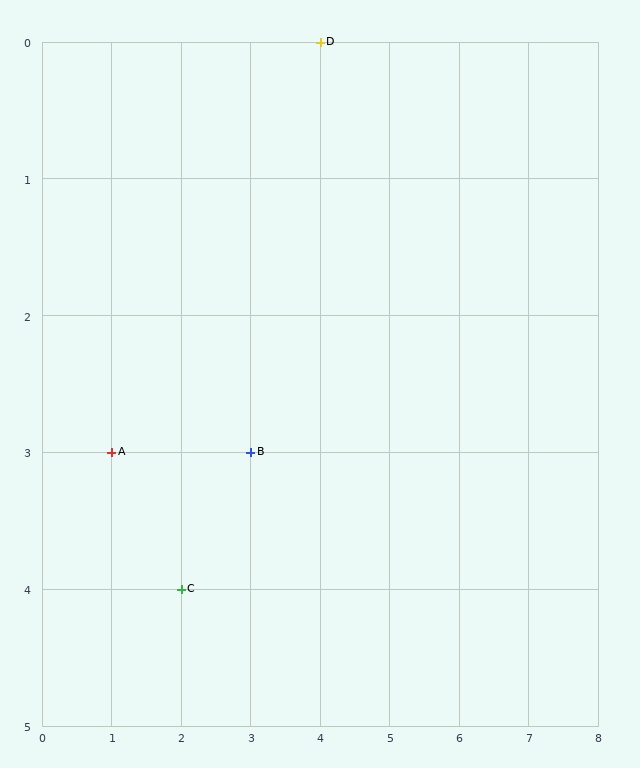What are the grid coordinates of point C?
Point C is at grid coordinates (2, 4).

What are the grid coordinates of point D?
Point D is at grid coordinates (4, 0).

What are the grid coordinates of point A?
Point A is at grid coordinates (1, 3).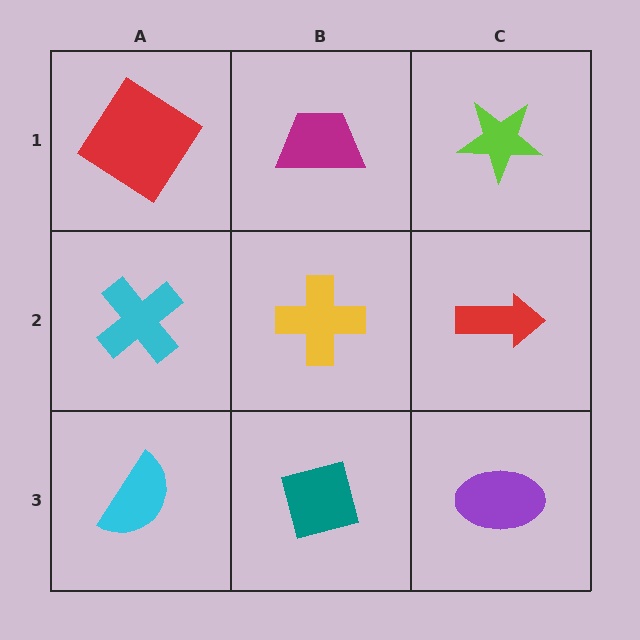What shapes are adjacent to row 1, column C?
A red arrow (row 2, column C), a magenta trapezoid (row 1, column B).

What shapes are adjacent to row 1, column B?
A yellow cross (row 2, column B), a red diamond (row 1, column A), a lime star (row 1, column C).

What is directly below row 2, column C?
A purple ellipse.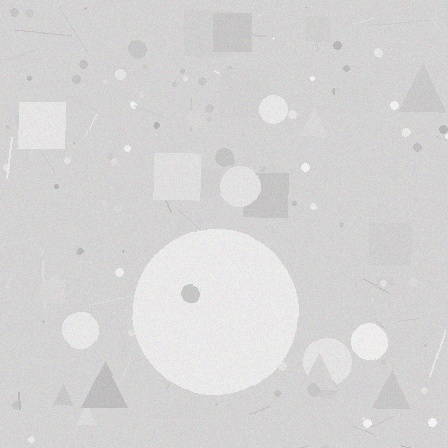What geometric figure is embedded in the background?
A circle is embedded in the background.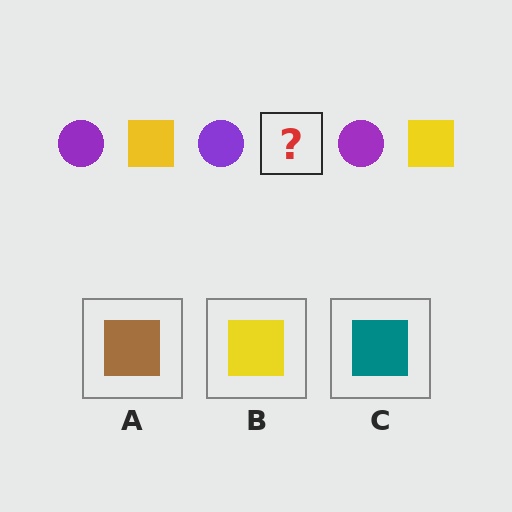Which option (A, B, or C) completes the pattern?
B.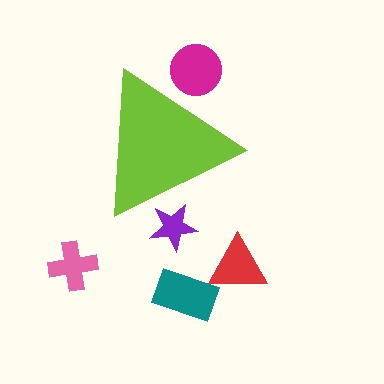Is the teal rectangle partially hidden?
No, the teal rectangle is fully visible.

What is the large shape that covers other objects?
A lime triangle.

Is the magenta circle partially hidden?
Yes, the magenta circle is partially hidden behind the lime triangle.